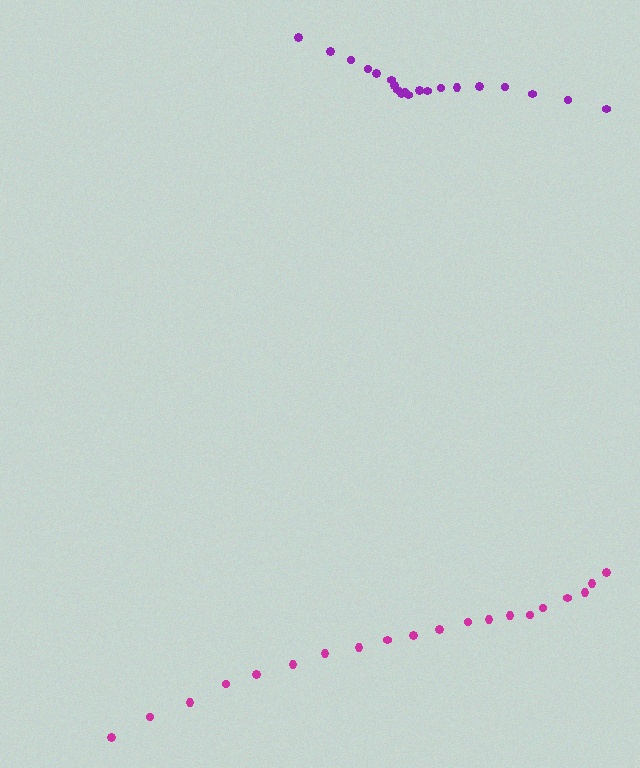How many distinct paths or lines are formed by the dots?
There are 2 distinct paths.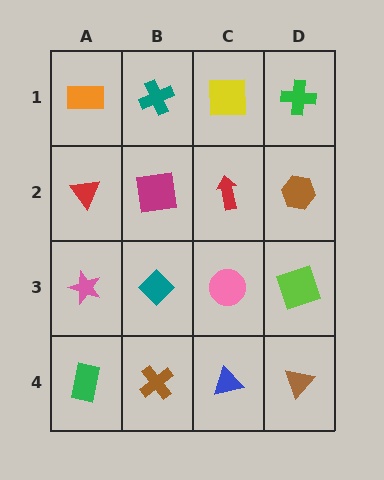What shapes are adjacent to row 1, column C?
A red arrow (row 2, column C), a teal cross (row 1, column B), a green cross (row 1, column D).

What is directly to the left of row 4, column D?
A blue triangle.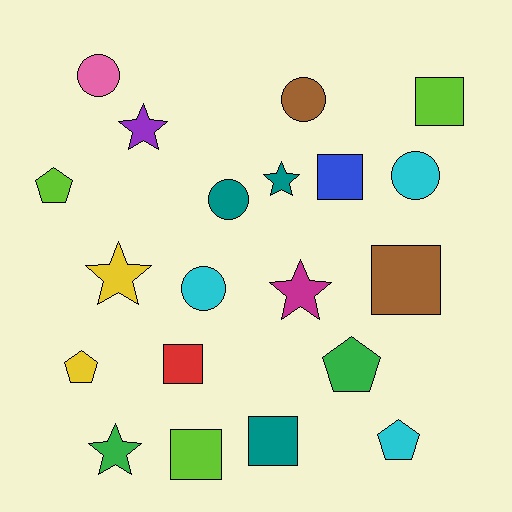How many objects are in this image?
There are 20 objects.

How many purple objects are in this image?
There is 1 purple object.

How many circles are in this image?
There are 5 circles.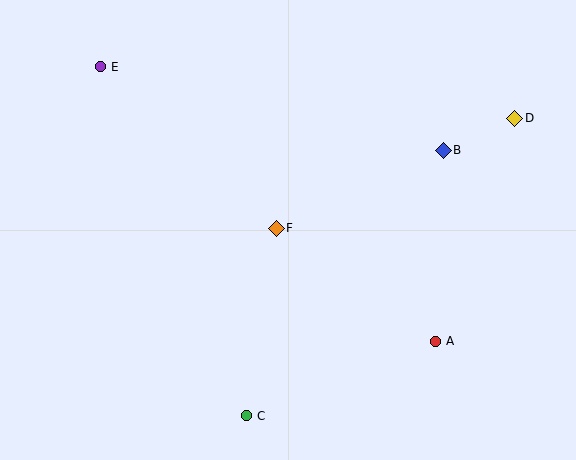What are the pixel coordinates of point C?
Point C is at (247, 416).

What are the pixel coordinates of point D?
Point D is at (515, 118).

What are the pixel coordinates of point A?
Point A is at (436, 341).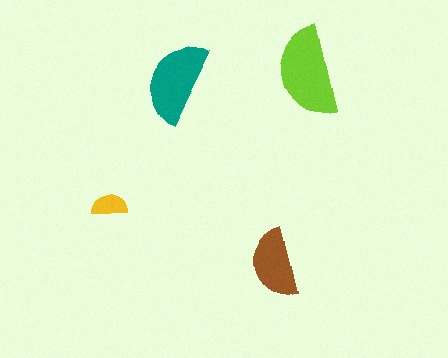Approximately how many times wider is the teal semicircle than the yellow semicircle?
About 2.5 times wider.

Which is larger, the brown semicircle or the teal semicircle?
The teal one.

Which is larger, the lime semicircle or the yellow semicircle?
The lime one.